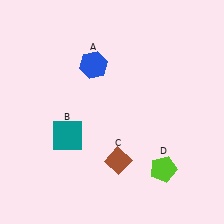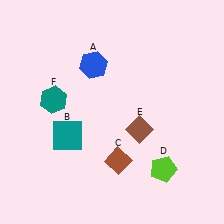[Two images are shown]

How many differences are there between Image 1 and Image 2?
There are 2 differences between the two images.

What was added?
A brown diamond (E), a teal hexagon (F) were added in Image 2.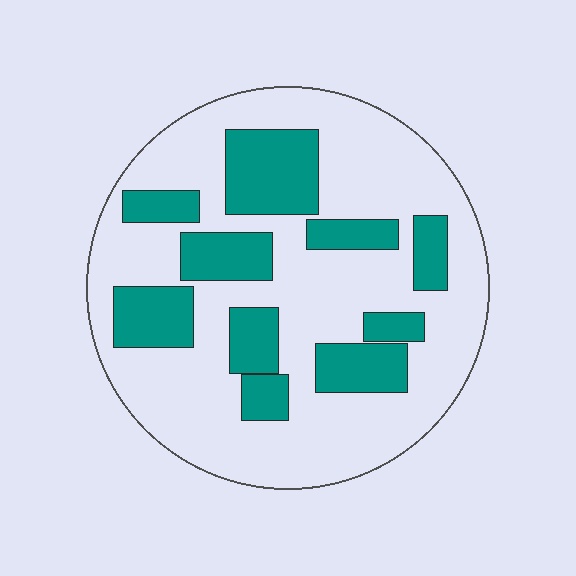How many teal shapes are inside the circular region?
10.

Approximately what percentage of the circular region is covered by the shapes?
Approximately 30%.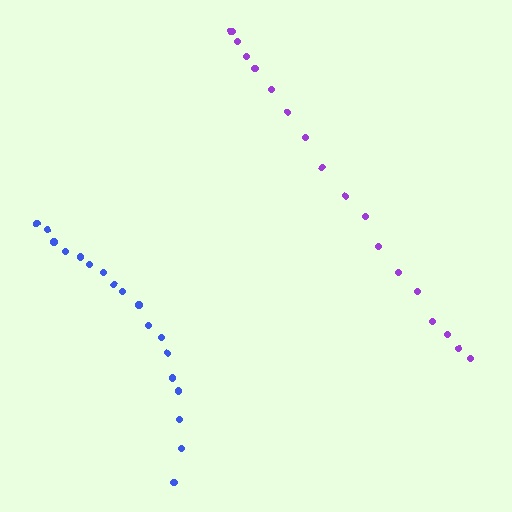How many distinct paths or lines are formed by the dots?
There are 2 distinct paths.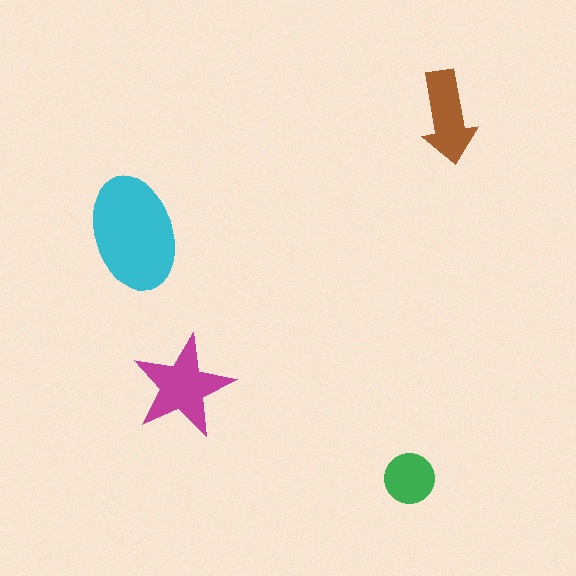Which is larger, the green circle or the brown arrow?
The brown arrow.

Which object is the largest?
The cyan ellipse.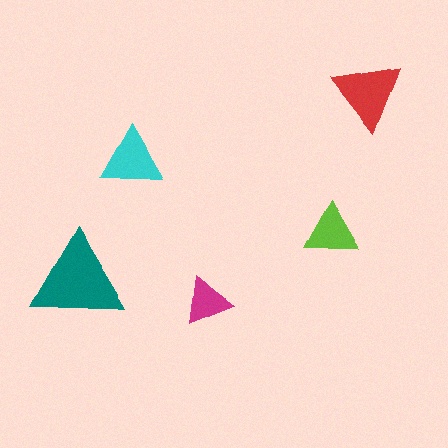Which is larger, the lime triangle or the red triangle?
The red one.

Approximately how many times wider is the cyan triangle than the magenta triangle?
About 1.5 times wider.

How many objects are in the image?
There are 5 objects in the image.